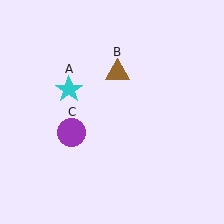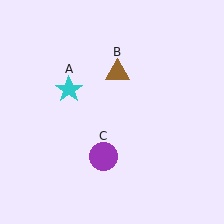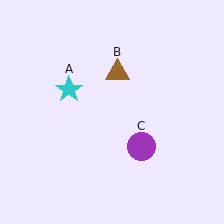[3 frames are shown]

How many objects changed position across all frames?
1 object changed position: purple circle (object C).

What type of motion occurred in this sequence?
The purple circle (object C) rotated counterclockwise around the center of the scene.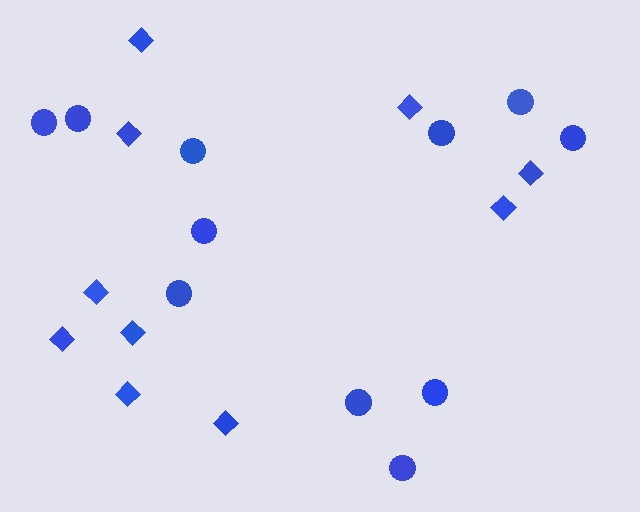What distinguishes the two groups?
There are 2 groups: one group of circles (11) and one group of diamonds (10).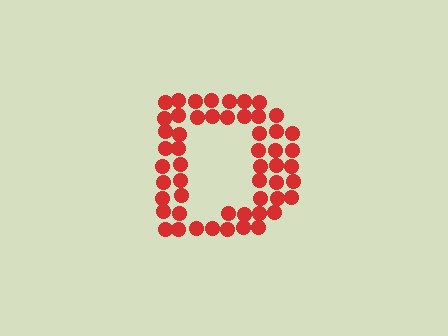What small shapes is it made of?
It is made of small circles.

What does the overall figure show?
The overall figure shows the letter D.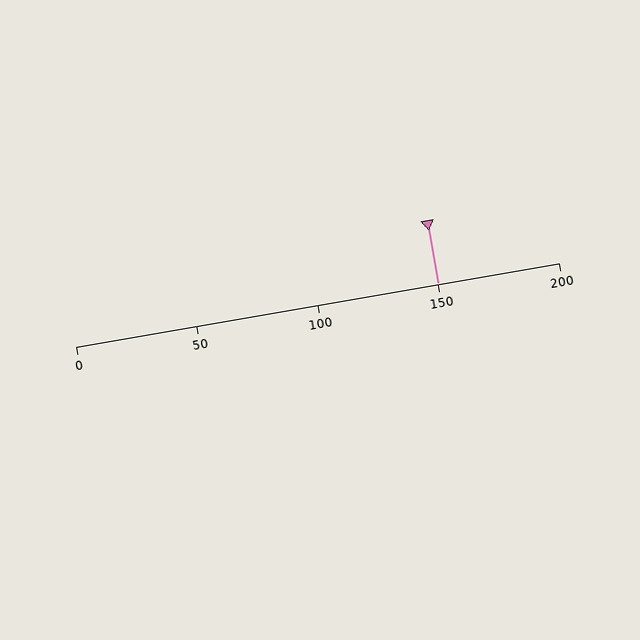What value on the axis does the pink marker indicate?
The marker indicates approximately 150.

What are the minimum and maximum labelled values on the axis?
The axis runs from 0 to 200.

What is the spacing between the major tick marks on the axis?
The major ticks are spaced 50 apart.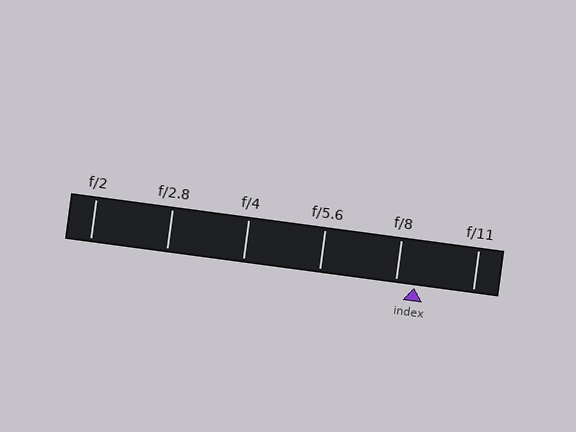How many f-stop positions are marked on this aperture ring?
There are 6 f-stop positions marked.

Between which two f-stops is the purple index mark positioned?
The index mark is between f/8 and f/11.